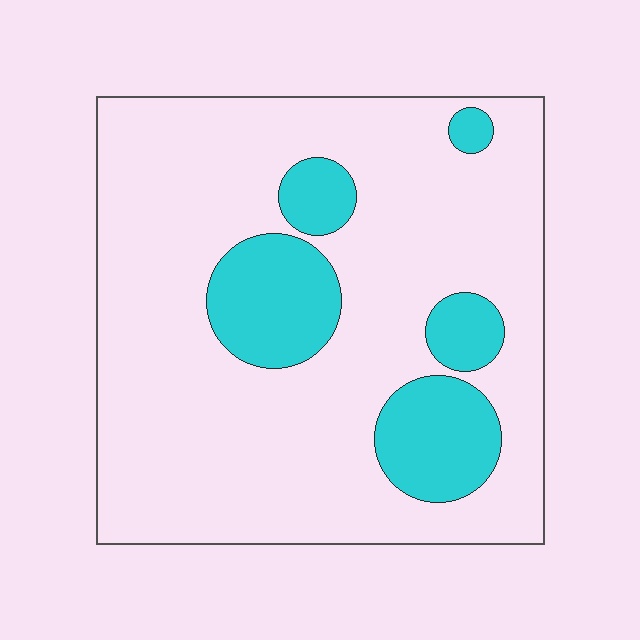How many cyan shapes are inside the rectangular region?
5.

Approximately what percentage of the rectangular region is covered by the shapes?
Approximately 20%.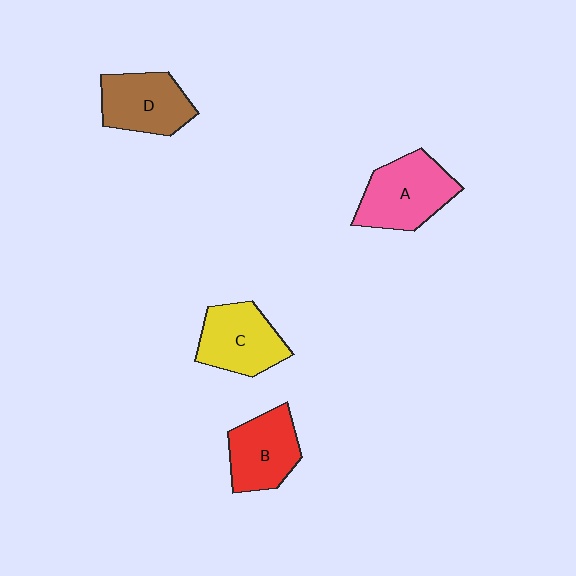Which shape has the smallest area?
Shape B (red).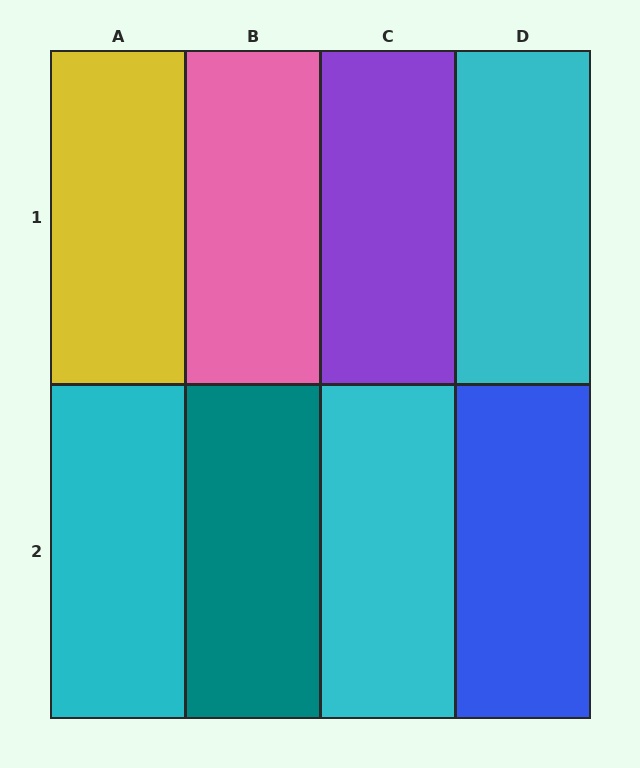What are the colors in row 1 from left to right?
Yellow, pink, purple, cyan.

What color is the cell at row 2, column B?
Teal.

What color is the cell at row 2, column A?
Cyan.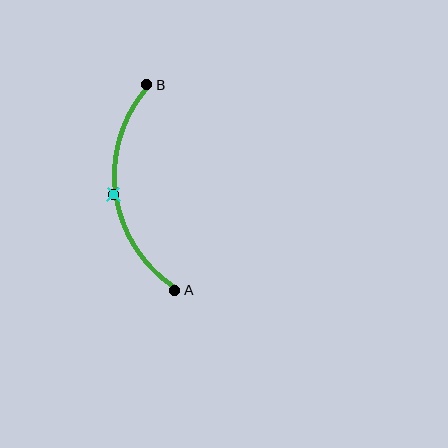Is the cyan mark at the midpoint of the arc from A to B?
Yes. The cyan mark lies on the arc at equal arc-length from both A and B — it is the arc midpoint.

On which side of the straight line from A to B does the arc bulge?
The arc bulges to the left of the straight line connecting A and B.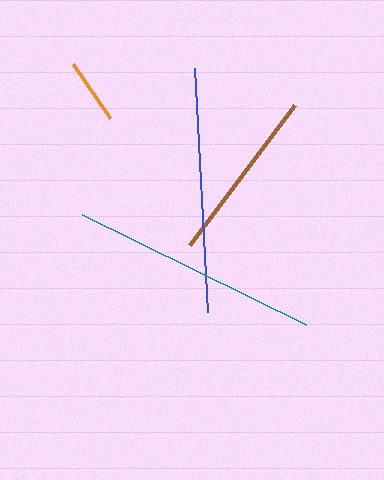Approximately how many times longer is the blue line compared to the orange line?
The blue line is approximately 3.8 times the length of the orange line.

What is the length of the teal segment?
The teal segment is approximately 250 pixels long.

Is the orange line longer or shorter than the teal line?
The teal line is longer than the orange line.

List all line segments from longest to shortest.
From longest to shortest: teal, blue, brown, orange.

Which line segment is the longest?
The teal line is the longest at approximately 250 pixels.